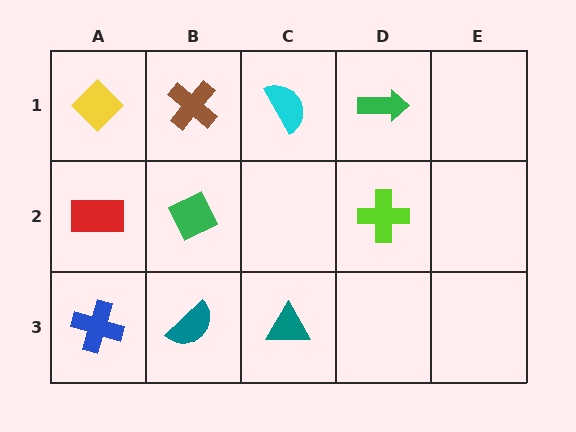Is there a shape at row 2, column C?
No, that cell is empty.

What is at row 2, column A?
A red rectangle.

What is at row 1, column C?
A cyan semicircle.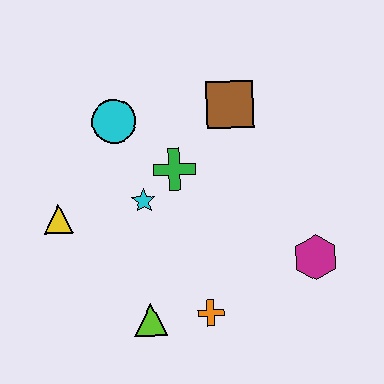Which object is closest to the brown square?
The green cross is closest to the brown square.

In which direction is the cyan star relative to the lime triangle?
The cyan star is above the lime triangle.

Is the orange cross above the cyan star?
No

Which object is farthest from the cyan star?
The magenta hexagon is farthest from the cyan star.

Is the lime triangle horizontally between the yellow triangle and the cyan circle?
No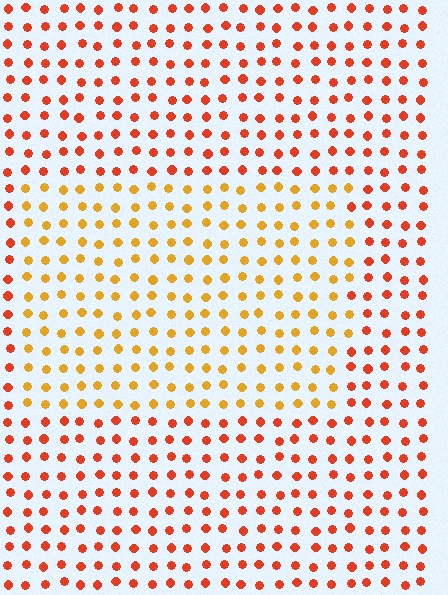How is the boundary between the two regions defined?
The boundary is defined purely by a slight shift in hue (about 33 degrees). Spacing, size, and orientation are identical on both sides.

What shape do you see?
I see a rectangle.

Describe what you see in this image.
The image is filled with small red elements in a uniform arrangement. A rectangle-shaped region is visible where the elements are tinted to a slightly different hue, forming a subtle color boundary.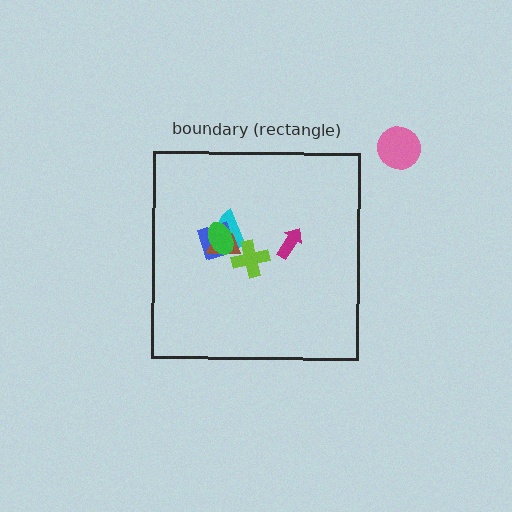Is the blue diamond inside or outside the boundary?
Inside.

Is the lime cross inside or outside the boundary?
Inside.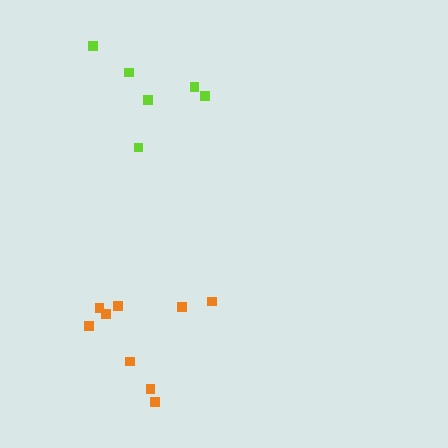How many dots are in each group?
Group 1: 6 dots, Group 2: 9 dots (15 total).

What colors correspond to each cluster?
The clusters are colored: lime, orange.